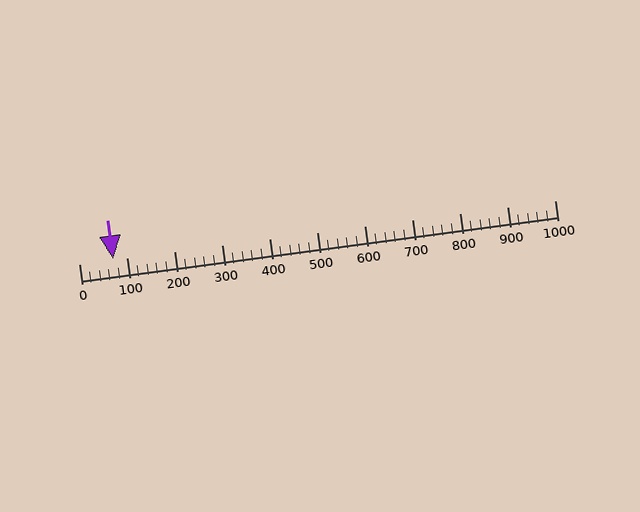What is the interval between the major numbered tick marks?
The major tick marks are spaced 100 units apart.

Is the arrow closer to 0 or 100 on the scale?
The arrow is closer to 100.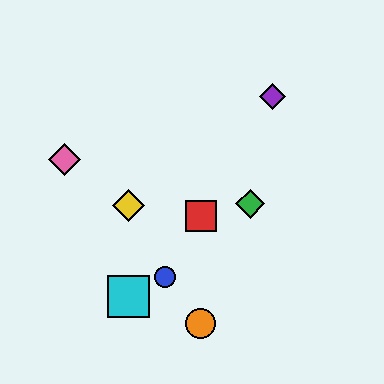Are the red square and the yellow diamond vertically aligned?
No, the red square is at x≈201 and the yellow diamond is at x≈129.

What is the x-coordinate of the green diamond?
The green diamond is at x≈250.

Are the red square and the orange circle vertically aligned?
Yes, both are at x≈201.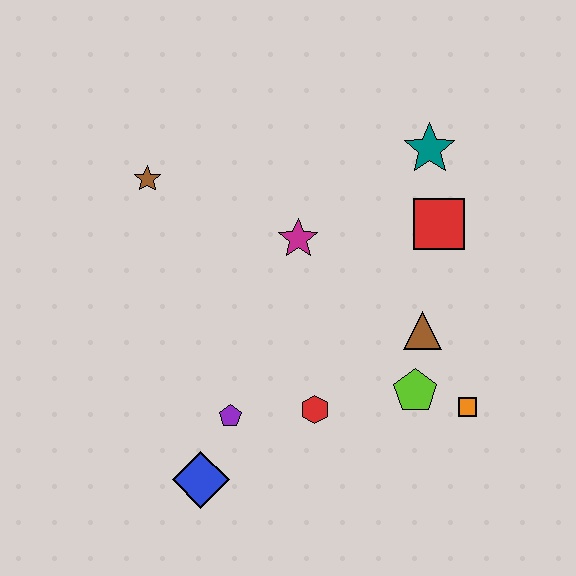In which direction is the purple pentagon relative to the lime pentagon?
The purple pentagon is to the left of the lime pentagon.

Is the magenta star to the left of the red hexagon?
Yes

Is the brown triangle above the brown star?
No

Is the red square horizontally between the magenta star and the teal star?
No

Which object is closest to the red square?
The teal star is closest to the red square.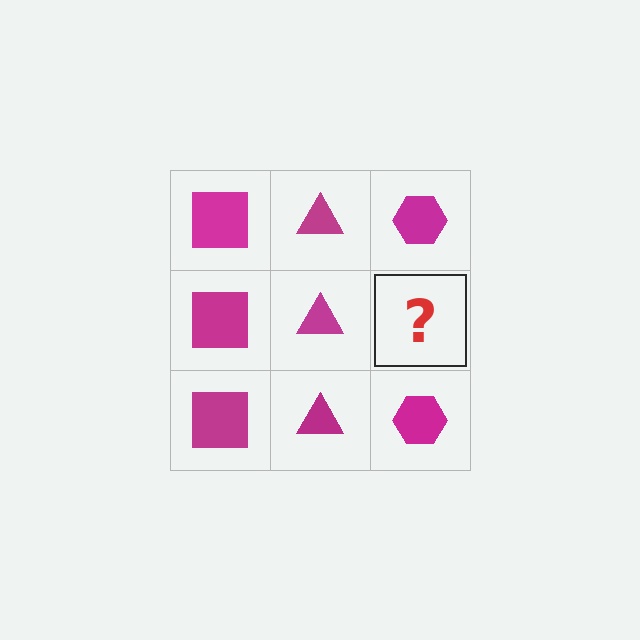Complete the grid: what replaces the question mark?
The question mark should be replaced with a magenta hexagon.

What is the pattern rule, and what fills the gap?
The rule is that each column has a consistent shape. The gap should be filled with a magenta hexagon.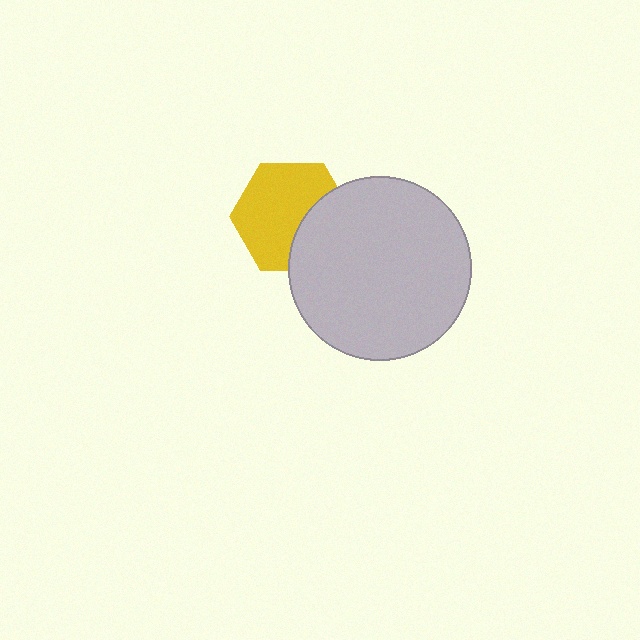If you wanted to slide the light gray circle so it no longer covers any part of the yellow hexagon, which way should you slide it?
Slide it right — that is the most direct way to separate the two shapes.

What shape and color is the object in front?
The object in front is a light gray circle.